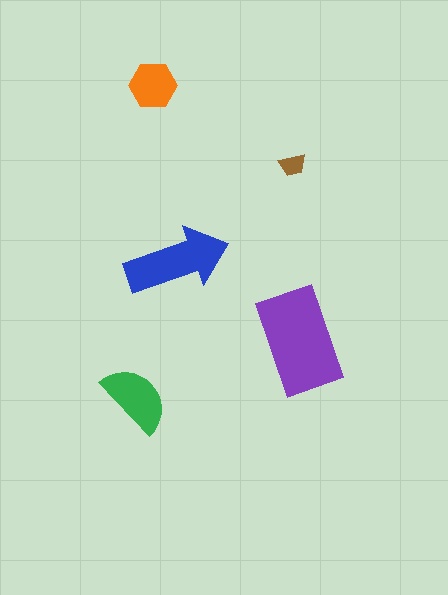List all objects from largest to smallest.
The purple rectangle, the blue arrow, the green semicircle, the orange hexagon, the brown trapezoid.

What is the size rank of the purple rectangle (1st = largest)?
1st.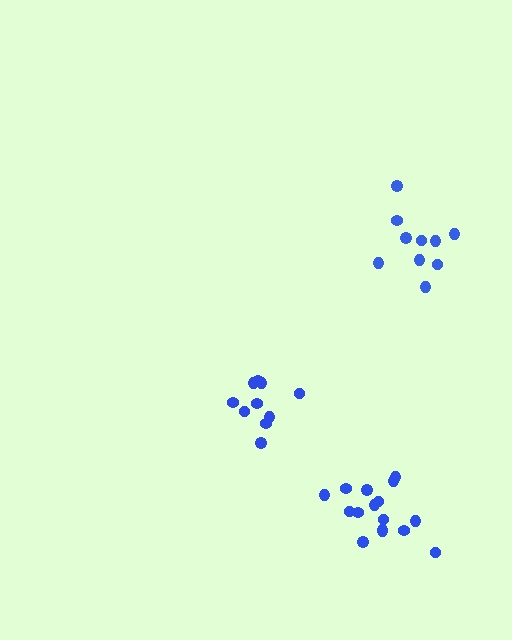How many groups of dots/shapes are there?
There are 3 groups.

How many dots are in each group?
Group 1: 16 dots, Group 2: 10 dots, Group 3: 10 dots (36 total).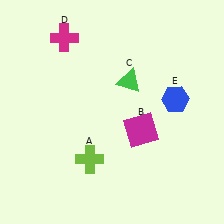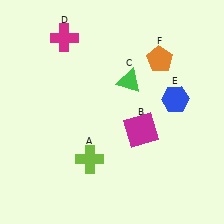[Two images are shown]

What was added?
An orange pentagon (F) was added in Image 2.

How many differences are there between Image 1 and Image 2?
There is 1 difference between the two images.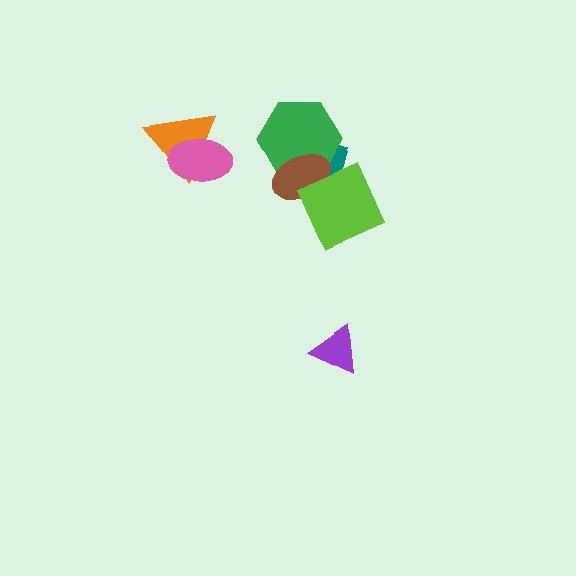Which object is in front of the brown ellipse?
The lime diamond is in front of the brown ellipse.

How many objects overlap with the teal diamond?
3 objects overlap with the teal diamond.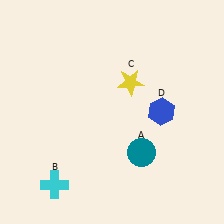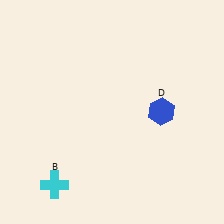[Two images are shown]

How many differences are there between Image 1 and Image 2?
There are 2 differences between the two images.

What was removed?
The teal circle (A), the yellow star (C) were removed in Image 2.